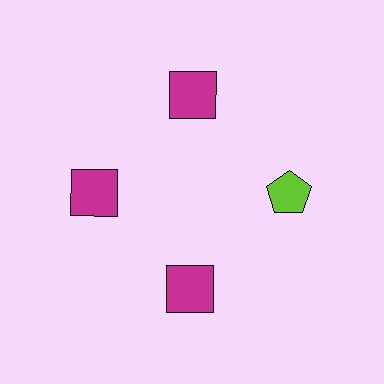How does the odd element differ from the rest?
It differs in both color (lime instead of magenta) and shape (pentagon instead of square).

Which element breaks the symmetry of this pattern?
The lime pentagon at roughly the 3 o'clock position breaks the symmetry. All other shapes are magenta squares.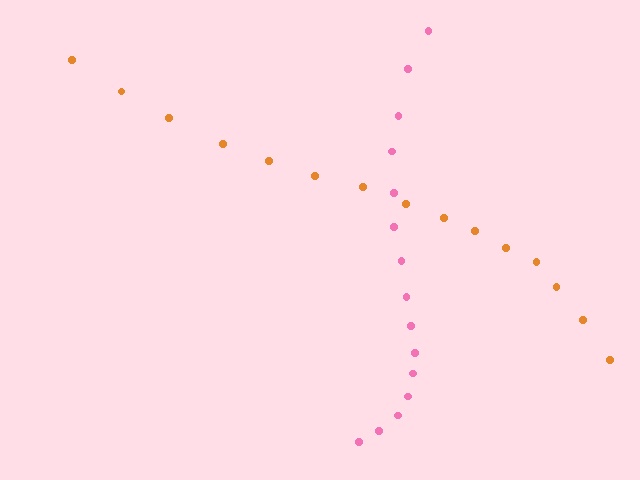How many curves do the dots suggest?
There are 2 distinct paths.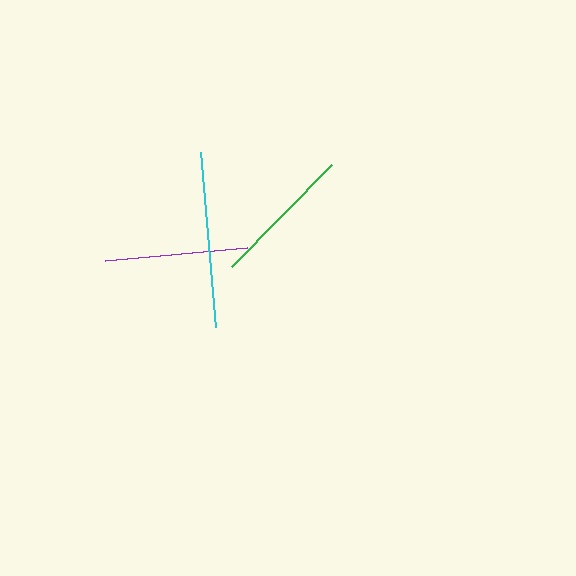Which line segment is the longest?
The cyan line is the longest at approximately 176 pixels.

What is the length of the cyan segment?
The cyan segment is approximately 176 pixels long.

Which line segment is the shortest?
The green line is the shortest at approximately 142 pixels.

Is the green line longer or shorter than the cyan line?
The cyan line is longer than the green line.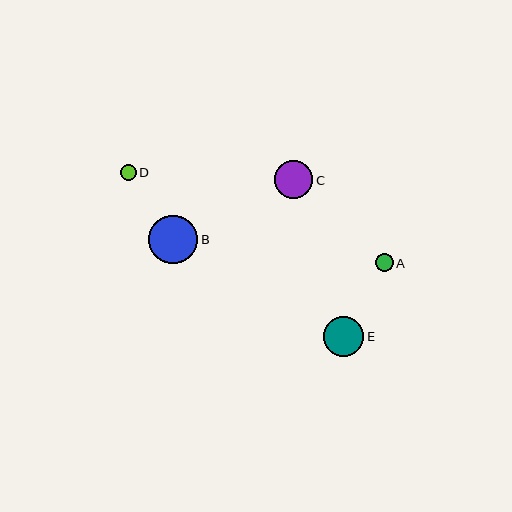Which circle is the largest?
Circle B is the largest with a size of approximately 49 pixels.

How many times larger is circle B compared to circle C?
Circle B is approximately 1.3 times the size of circle C.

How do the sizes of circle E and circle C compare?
Circle E and circle C are approximately the same size.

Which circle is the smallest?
Circle D is the smallest with a size of approximately 16 pixels.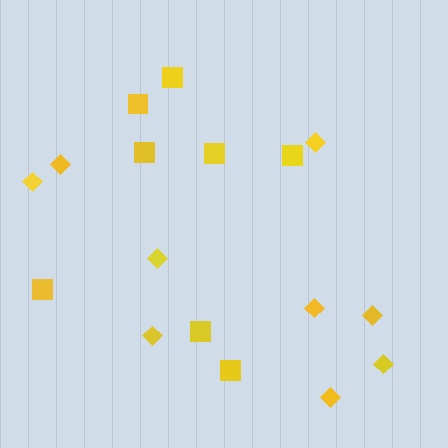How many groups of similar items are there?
There are 2 groups: one group of squares (8) and one group of diamonds (9).